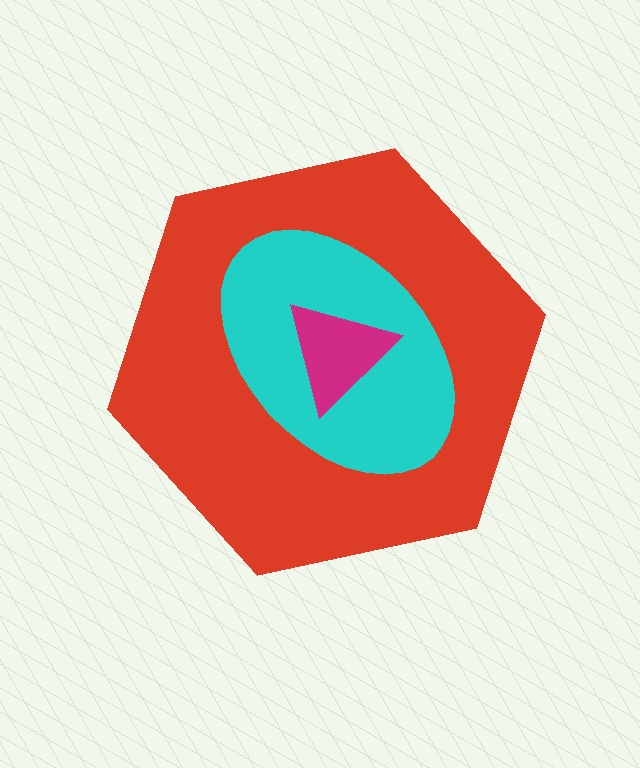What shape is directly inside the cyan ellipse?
The magenta triangle.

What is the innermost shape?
The magenta triangle.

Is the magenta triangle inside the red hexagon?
Yes.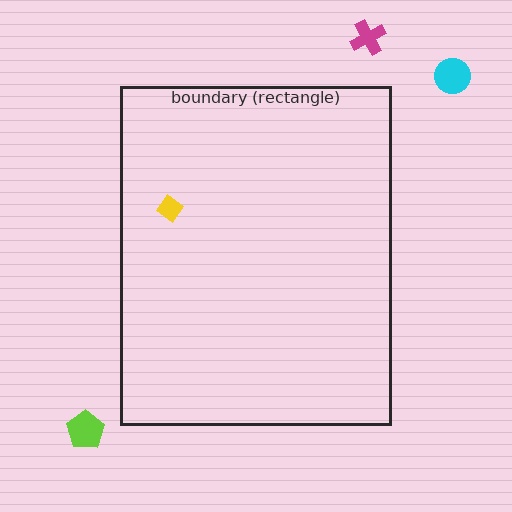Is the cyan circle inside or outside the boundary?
Outside.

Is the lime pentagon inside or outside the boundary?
Outside.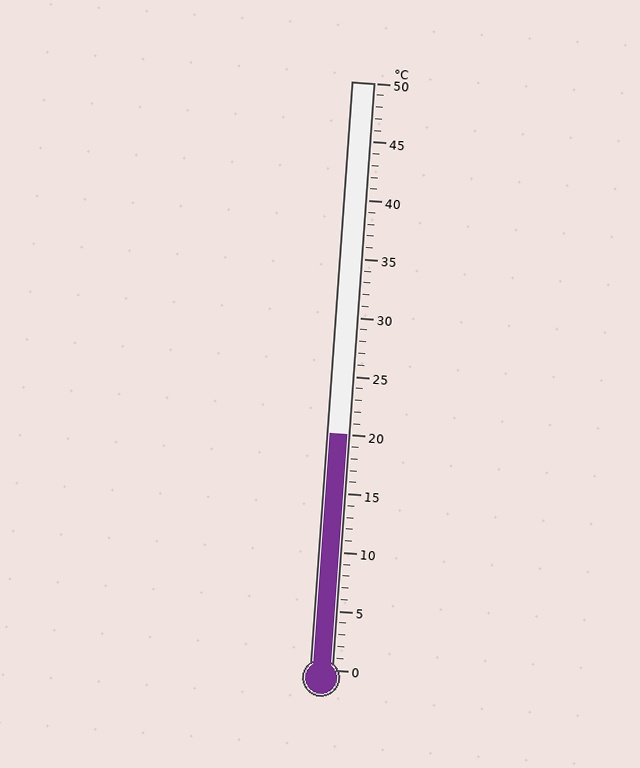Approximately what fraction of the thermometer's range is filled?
The thermometer is filled to approximately 40% of its range.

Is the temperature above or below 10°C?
The temperature is above 10°C.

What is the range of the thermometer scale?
The thermometer scale ranges from 0°C to 50°C.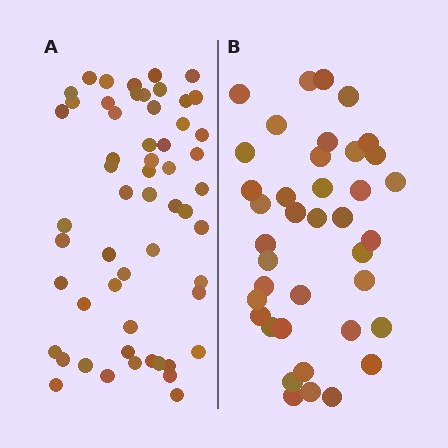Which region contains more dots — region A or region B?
Region A (the left region) has more dots.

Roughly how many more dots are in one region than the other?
Region A has approximately 15 more dots than region B.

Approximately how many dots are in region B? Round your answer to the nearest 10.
About 40 dots. (The exact count is 39, which rounds to 40.)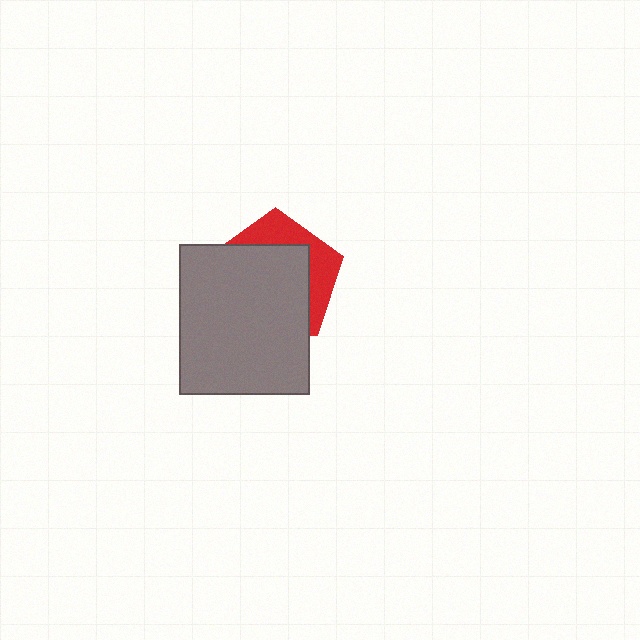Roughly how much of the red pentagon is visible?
A small part of it is visible (roughly 32%).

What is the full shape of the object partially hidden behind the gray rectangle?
The partially hidden object is a red pentagon.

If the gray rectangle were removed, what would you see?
You would see the complete red pentagon.